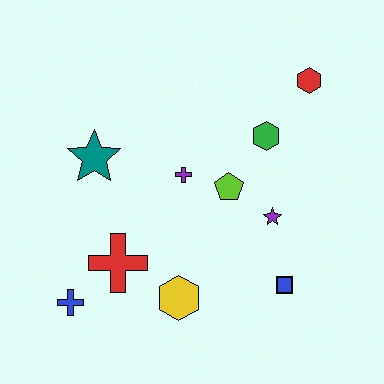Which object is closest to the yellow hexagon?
The red cross is closest to the yellow hexagon.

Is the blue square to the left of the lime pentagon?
No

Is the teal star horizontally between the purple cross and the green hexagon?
No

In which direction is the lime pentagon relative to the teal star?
The lime pentagon is to the right of the teal star.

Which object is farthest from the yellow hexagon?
The red hexagon is farthest from the yellow hexagon.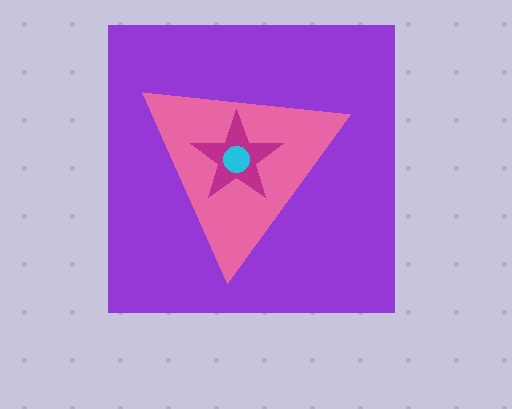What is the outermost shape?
The purple square.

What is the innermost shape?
The cyan circle.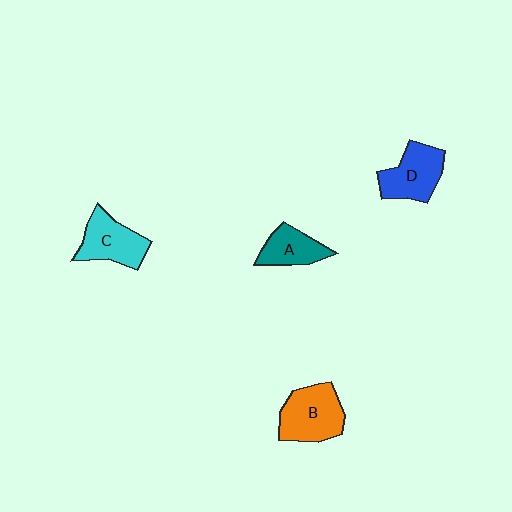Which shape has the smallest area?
Shape A (teal).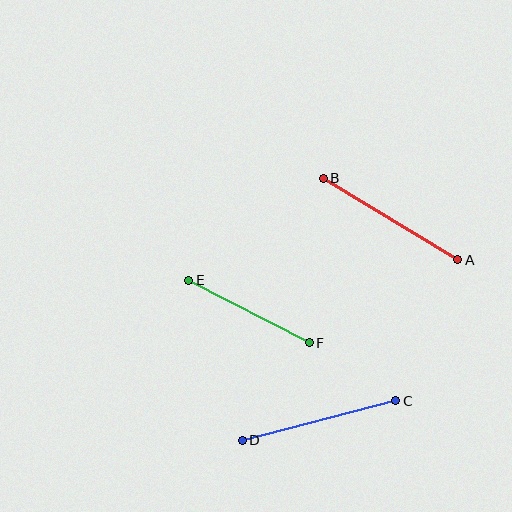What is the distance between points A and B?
The distance is approximately 157 pixels.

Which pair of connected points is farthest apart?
Points C and D are farthest apart.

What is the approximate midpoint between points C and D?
The midpoint is at approximately (319, 420) pixels.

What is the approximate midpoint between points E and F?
The midpoint is at approximately (249, 312) pixels.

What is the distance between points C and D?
The distance is approximately 159 pixels.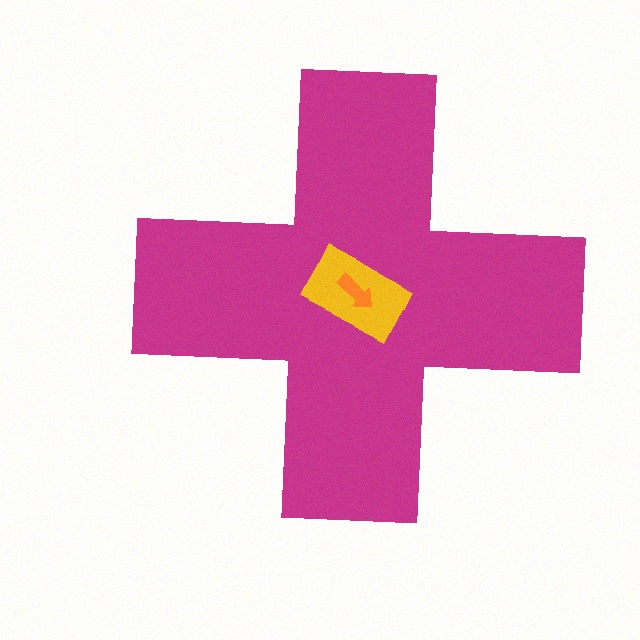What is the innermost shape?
The orange arrow.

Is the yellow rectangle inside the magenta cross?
Yes.